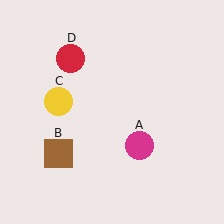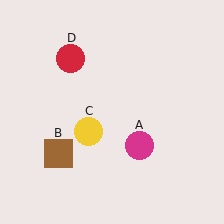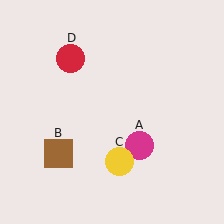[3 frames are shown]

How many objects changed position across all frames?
1 object changed position: yellow circle (object C).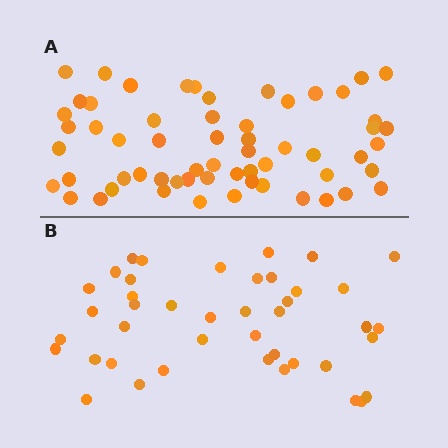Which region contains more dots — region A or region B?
Region A (the top region) has more dots.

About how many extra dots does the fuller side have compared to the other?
Region A has approximately 20 more dots than region B.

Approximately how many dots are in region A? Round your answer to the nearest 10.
About 60 dots.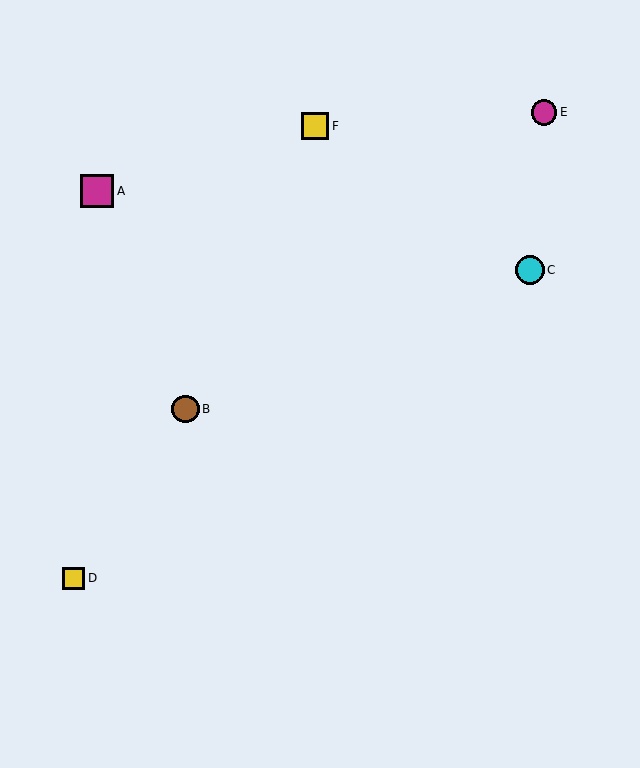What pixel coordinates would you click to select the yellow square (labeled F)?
Click at (315, 126) to select the yellow square F.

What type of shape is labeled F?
Shape F is a yellow square.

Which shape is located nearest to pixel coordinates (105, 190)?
The magenta square (labeled A) at (97, 191) is nearest to that location.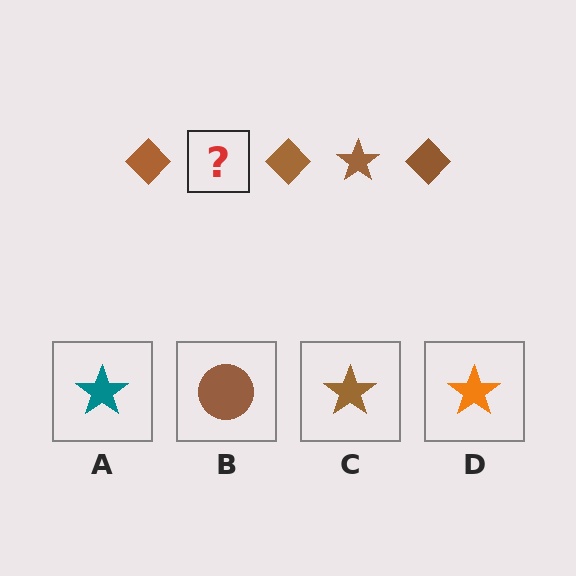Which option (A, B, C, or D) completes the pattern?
C.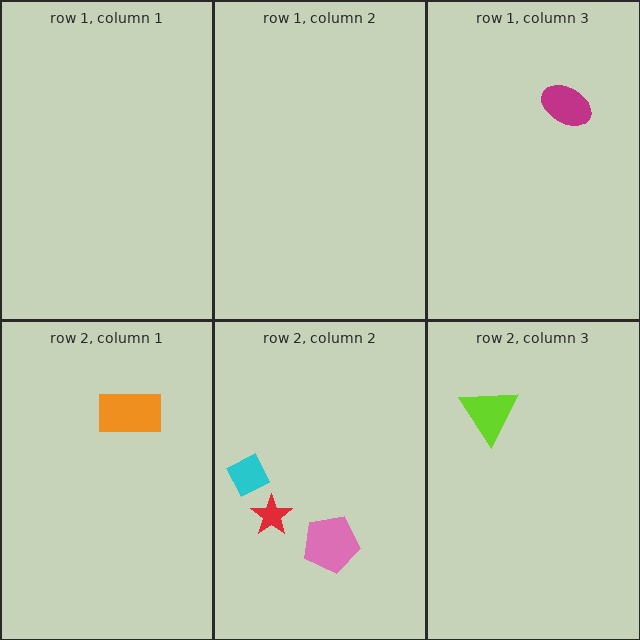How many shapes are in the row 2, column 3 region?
1.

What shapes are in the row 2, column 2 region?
The red star, the cyan diamond, the pink pentagon.